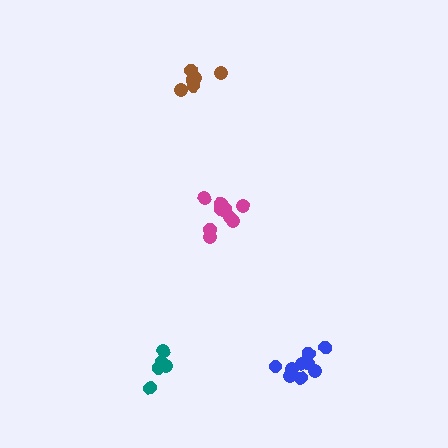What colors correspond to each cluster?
The clusters are colored: brown, teal, blue, magenta.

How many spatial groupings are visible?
There are 4 spatial groupings.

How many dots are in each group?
Group 1: 6 dots, Group 2: 5 dots, Group 3: 9 dots, Group 4: 11 dots (31 total).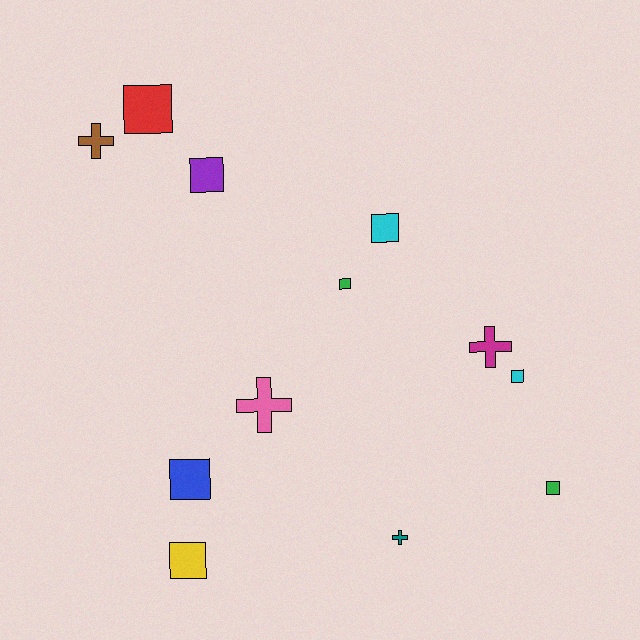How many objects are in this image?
There are 12 objects.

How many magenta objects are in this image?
There is 1 magenta object.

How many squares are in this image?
There are 8 squares.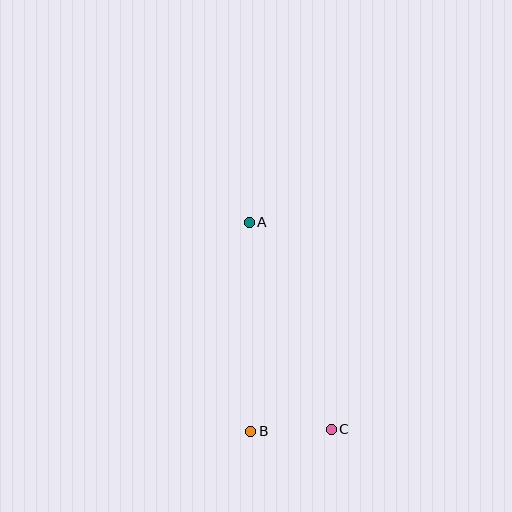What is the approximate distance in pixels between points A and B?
The distance between A and B is approximately 209 pixels.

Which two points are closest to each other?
Points B and C are closest to each other.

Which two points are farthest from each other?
Points A and C are farthest from each other.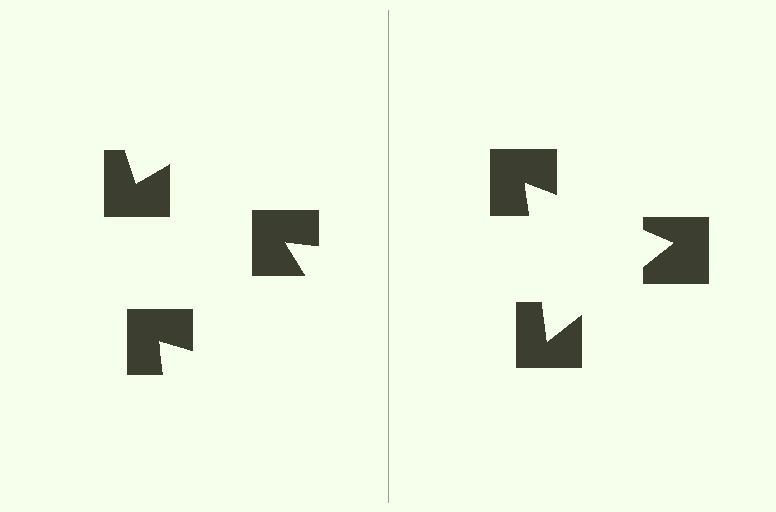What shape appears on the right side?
An illusory triangle.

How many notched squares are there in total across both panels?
6 — 3 on each side.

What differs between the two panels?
The notched squares are positioned identically on both sides; only the wedge orientations differ. On the right they align to a triangle; on the left they are misaligned.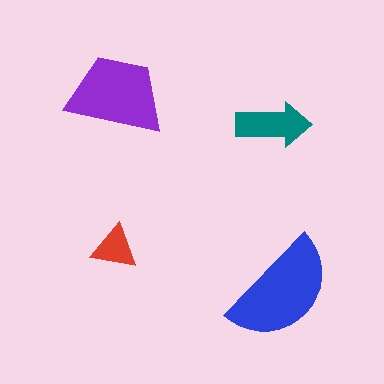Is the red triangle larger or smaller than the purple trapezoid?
Smaller.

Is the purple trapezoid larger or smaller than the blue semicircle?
Smaller.